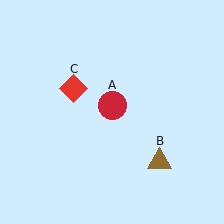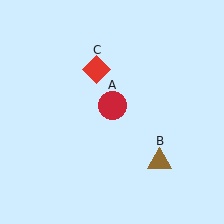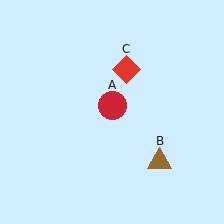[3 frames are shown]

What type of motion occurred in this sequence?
The red diamond (object C) rotated clockwise around the center of the scene.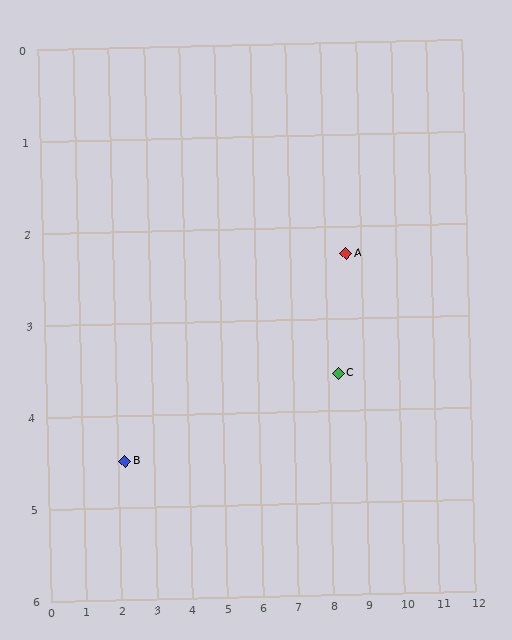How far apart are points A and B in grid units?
Points A and B are about 6.8 grid units apart.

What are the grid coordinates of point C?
Point C is at approximately (8.3, 3.6).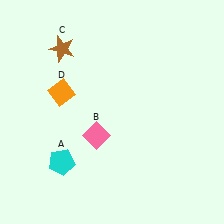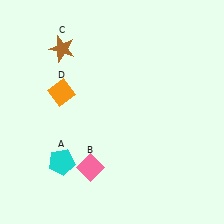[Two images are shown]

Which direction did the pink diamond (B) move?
The pink diamond (B) moved down.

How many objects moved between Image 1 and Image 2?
1 object moved between the two images.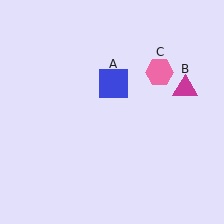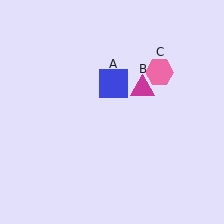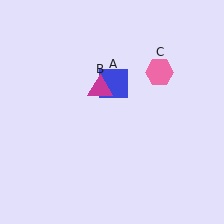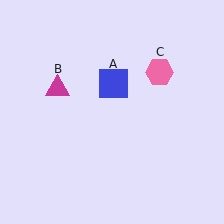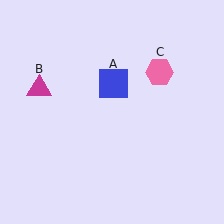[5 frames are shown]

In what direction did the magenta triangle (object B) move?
The magenta triangle (object B) moved left.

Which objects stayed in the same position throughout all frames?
Blue square (object A) and pink hexagon (object C) remained stationary.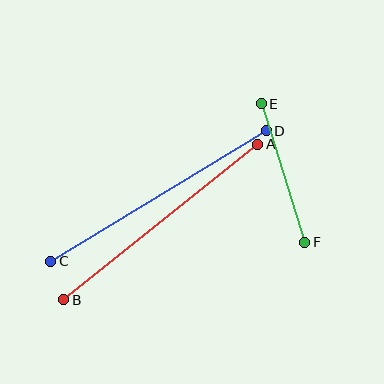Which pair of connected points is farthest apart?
Points C and D are farthest apart.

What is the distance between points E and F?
The distance is approximately 145 pixels.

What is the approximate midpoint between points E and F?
The midpoint is at approximately (283, 173) pixels.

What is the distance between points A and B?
The distance is approximately 248 pixels.